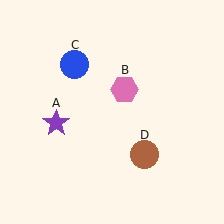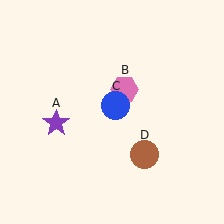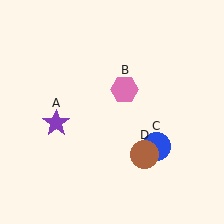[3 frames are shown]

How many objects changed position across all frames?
1 object changed position: blue circle (object C).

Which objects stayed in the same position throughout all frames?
Purple star (object A) and pink hexagon (object B) and brown circle (object D) remained stationary.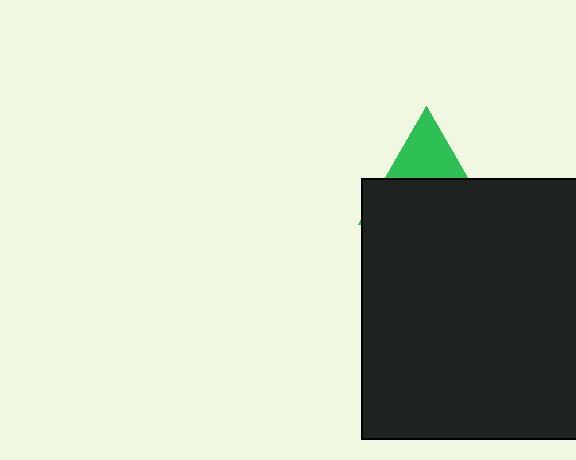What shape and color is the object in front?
The object in front is a black square.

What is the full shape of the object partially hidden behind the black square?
The partially hidden object is a green triangle.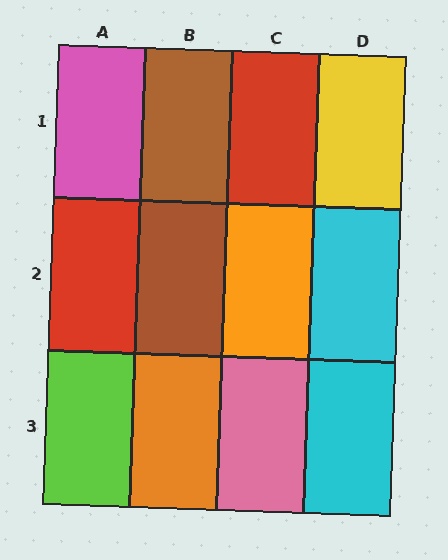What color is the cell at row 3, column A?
Lime.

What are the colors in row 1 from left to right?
Pink, brown, red, yellow.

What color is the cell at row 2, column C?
Orange.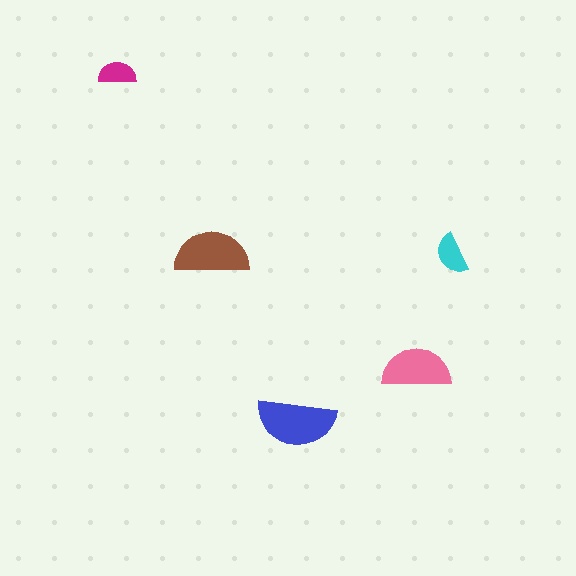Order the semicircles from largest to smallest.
the blue one, the brown one, the pink one, the cyan one, the magenta one.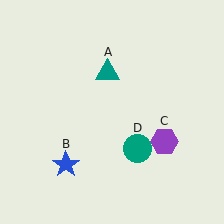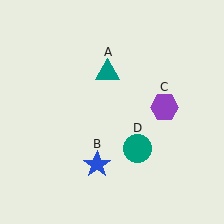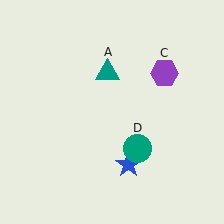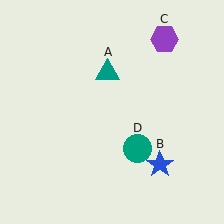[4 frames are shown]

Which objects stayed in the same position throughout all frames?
Teal triangle (object A) and teal circle (object D) remained stationary.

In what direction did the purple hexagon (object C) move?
The purple hexagon (object C) moved up.